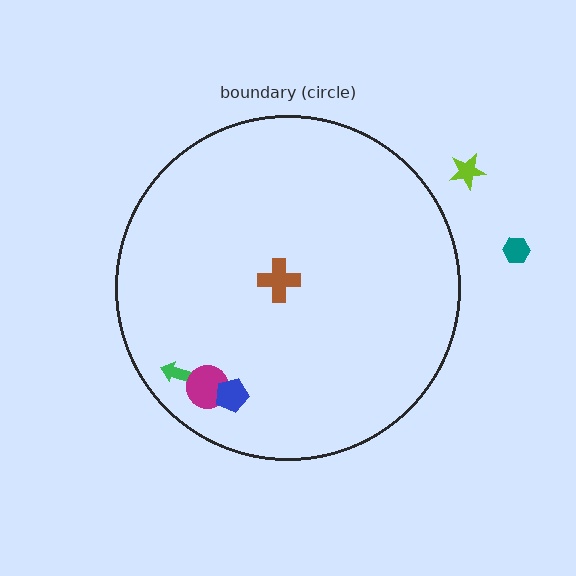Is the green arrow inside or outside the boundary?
Inside.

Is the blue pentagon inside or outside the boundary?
Inside.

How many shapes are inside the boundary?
4 inside, 2 outside.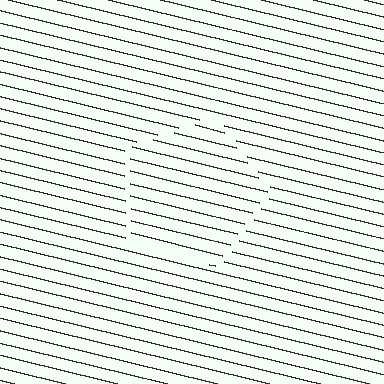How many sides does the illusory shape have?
5 sides — the line-ends trace a pentagon.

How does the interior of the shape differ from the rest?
The interior of the shape contains the same grating, shifted by half a period — the contour is defined by the phase discontinuity where line-ends from the inner and outer gratings abut.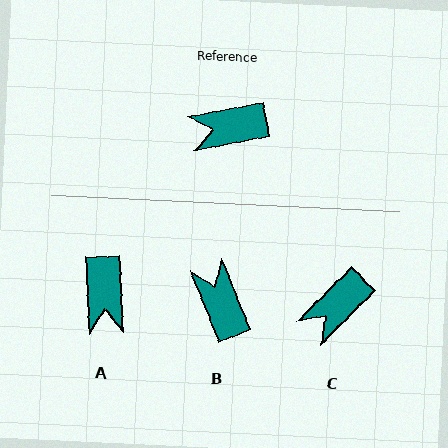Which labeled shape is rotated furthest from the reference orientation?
A, about 82 degrees away.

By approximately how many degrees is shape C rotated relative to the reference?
Approximately 34 degrees counter-clockwise.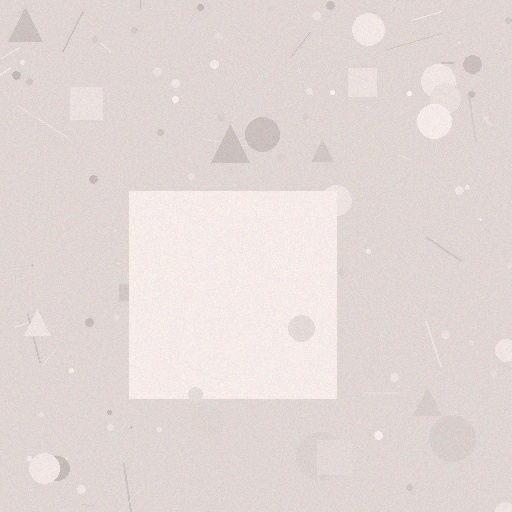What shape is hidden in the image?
A square is hidden in the image.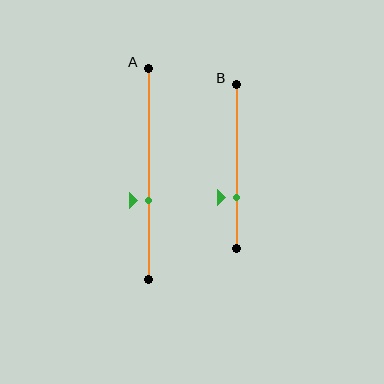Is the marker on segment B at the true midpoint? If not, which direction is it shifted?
No, the marker on segment B is shifted downward by about 19% of the segment length.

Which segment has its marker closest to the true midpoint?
Segment A has its marker closest to the true midpoint.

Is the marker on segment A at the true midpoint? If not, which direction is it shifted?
No, the marker on segment A is shifted downward by about 13% of the segment length.